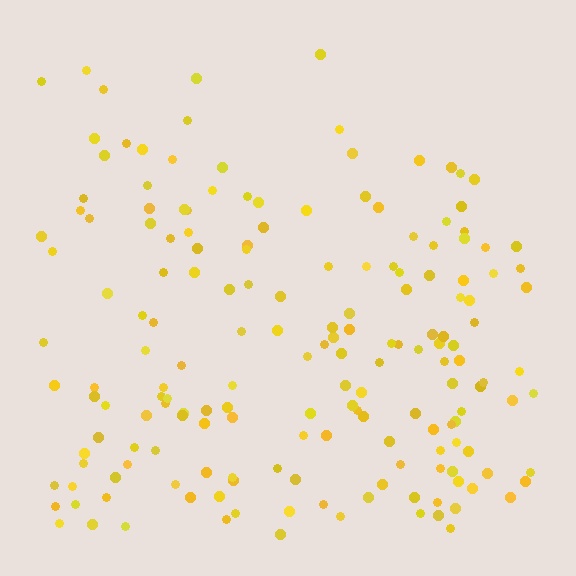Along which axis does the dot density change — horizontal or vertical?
Vertical.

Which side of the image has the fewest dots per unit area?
The top.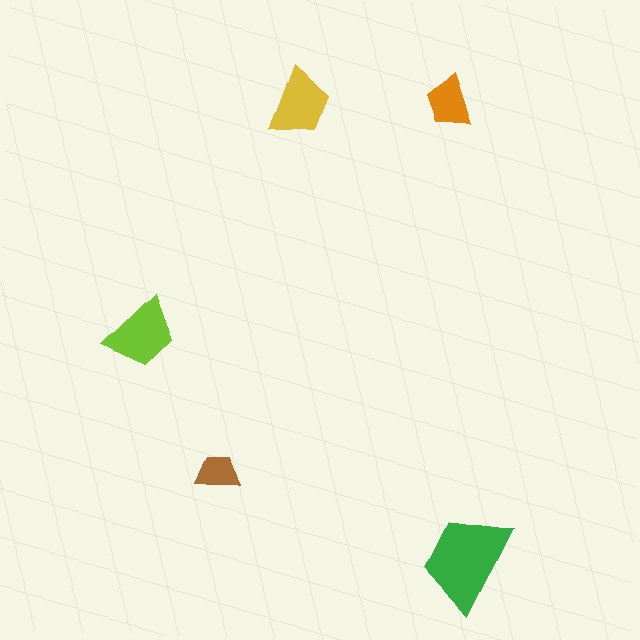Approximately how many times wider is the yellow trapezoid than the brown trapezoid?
About 1.5 times wider.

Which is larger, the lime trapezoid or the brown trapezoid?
The lime one.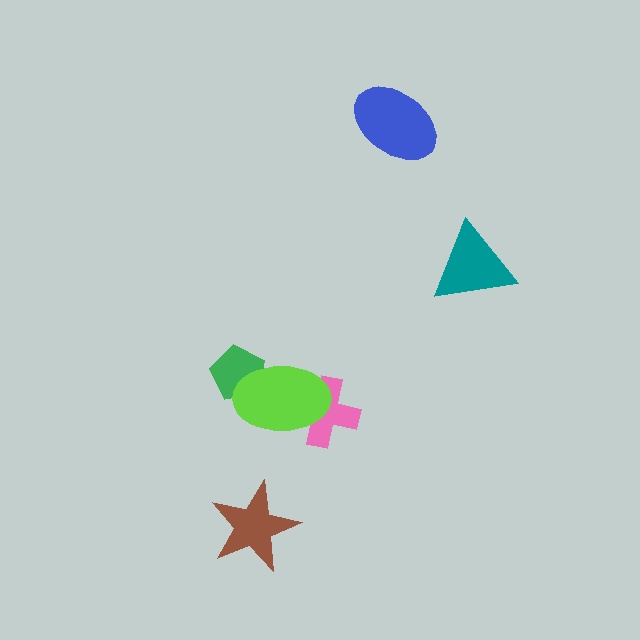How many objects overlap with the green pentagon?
1 object overlaps with the green pentagon.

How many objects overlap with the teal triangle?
0 objects overlap with the teal triangle.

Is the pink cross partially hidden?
Yes, it is partially covered by another shape.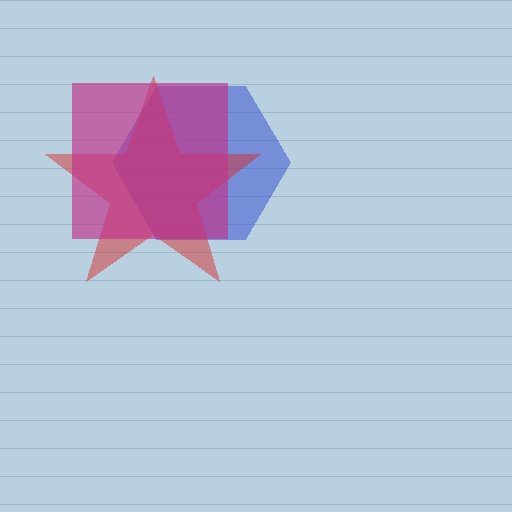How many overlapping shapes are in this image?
There are 3 overlapping shapes in the image.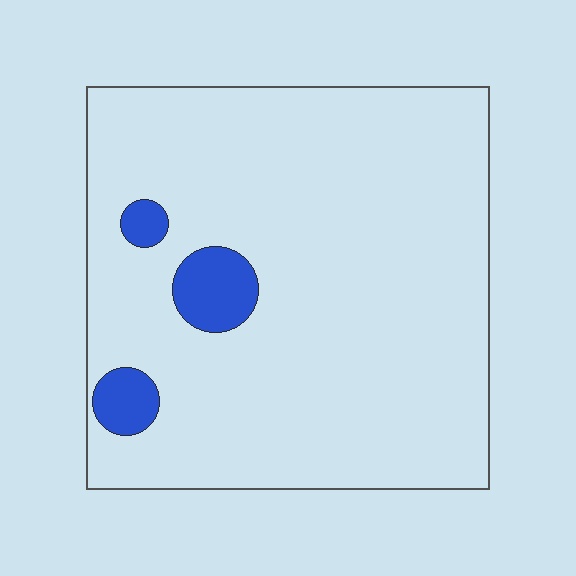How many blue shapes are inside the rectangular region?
3.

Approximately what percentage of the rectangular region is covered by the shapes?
Approximately 5%.